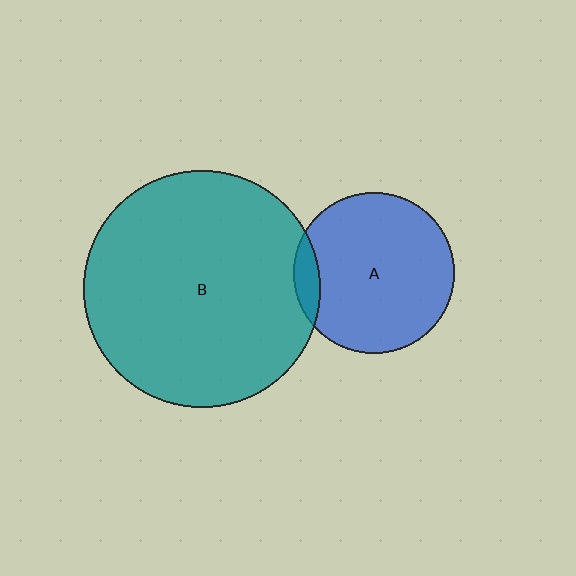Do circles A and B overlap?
Yes.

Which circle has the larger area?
Circle B (teal).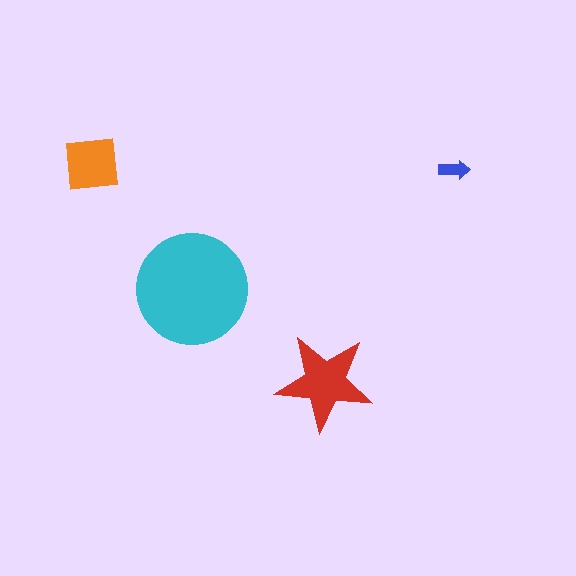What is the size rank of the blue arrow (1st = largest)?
4th.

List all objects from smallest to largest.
The blue arrow, the orange square, the red star, the cyan circle.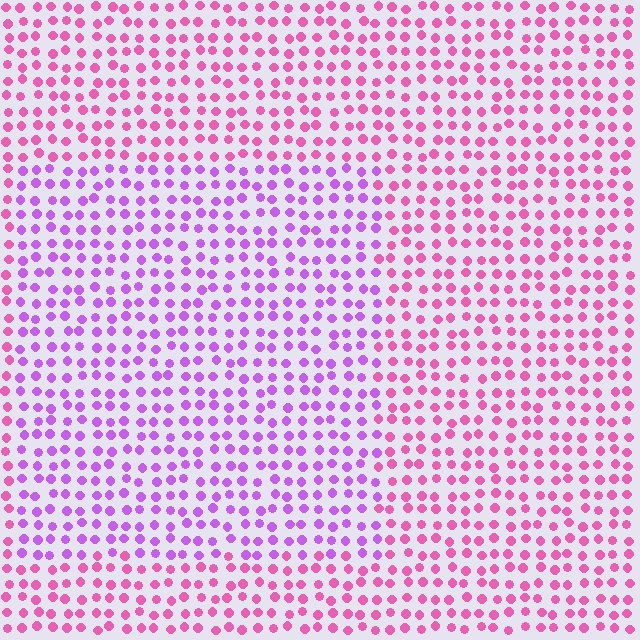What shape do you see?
I see a rectangle.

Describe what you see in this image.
The image is filled with small pink elements in a uniform arrangement. A rectangle-shaped region is visible where the elements are tinted to a slightly different hue, forming a subtle color boundary.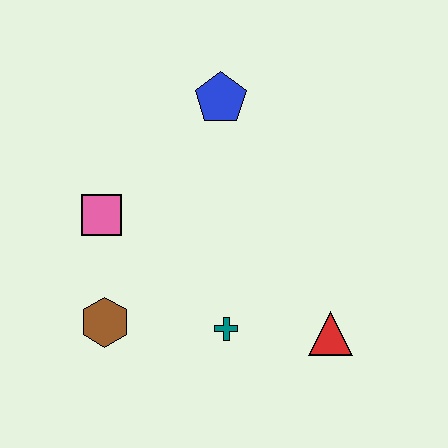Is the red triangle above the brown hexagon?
No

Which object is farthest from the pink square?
The red triangle is farthest from the pink square.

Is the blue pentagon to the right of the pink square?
Yes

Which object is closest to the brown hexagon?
The pink square is closest to the brown hexagon.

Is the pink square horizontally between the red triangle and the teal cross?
No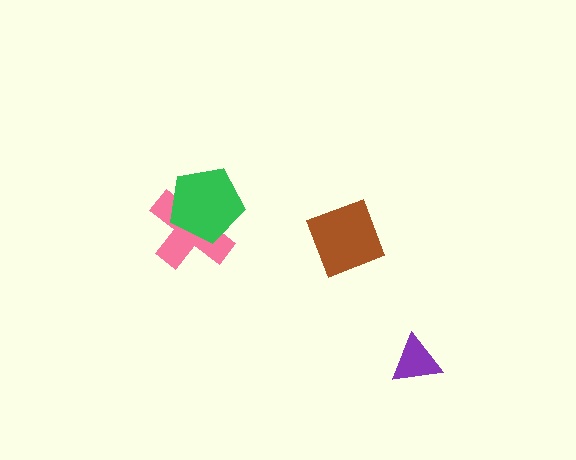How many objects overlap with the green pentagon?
1 object overlaps with the green pentagon.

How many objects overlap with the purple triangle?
0 objects overlap with the purple triangle.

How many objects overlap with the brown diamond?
0 objects overlap with the brown diamond.